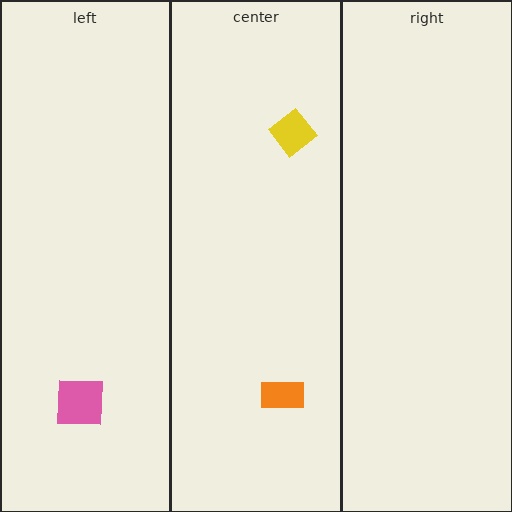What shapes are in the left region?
The pink square.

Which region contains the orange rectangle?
The center region.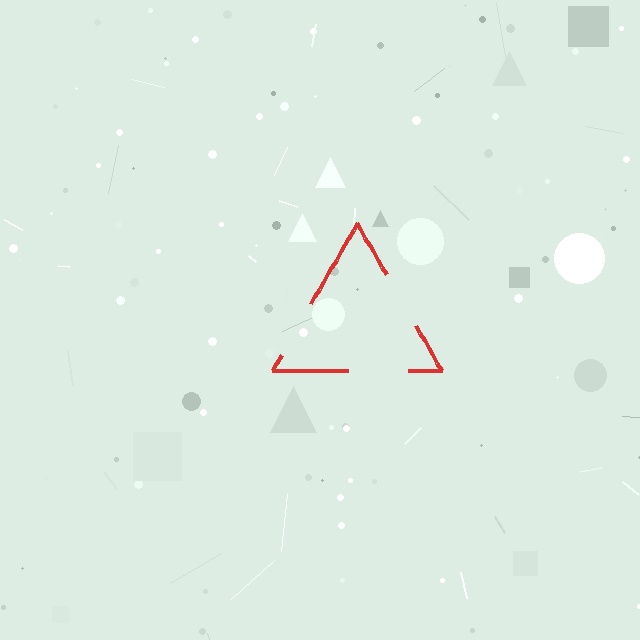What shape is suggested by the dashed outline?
The dashed outline suggests a triangle.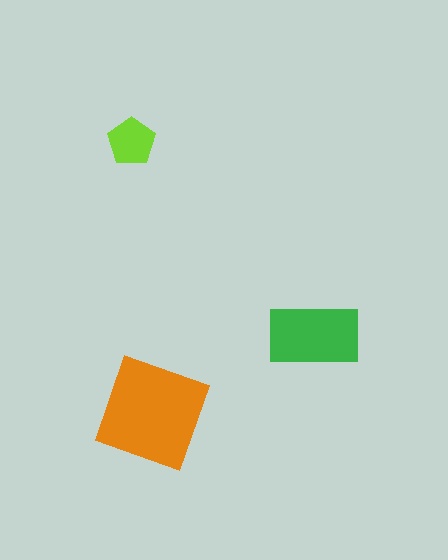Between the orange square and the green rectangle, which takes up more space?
The orange square.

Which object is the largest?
The orange square.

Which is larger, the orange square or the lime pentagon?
The orange square.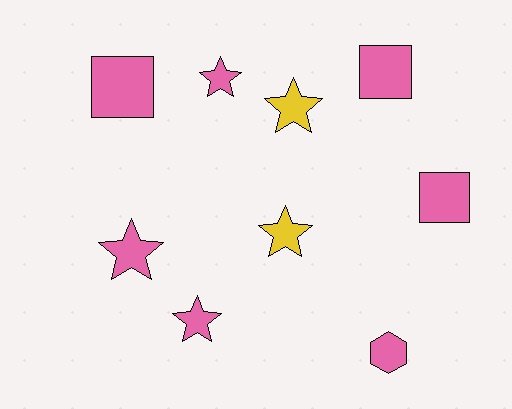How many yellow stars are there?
There are 2 yellow stars.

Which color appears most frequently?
Pink, with 7 objects.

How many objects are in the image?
There are 9 objects.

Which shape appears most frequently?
Star, with 5 objects.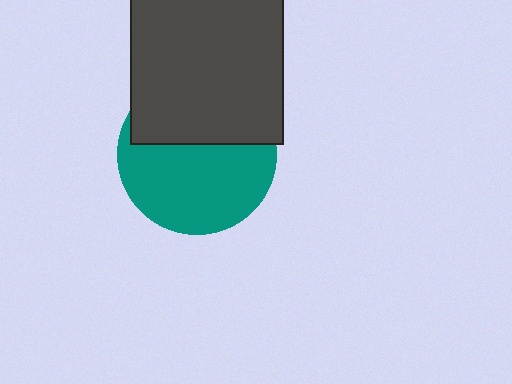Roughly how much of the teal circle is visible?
About half of it is visible (roughly 58%).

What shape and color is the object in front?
The object in front is a dark gray rectangle.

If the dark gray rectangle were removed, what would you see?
You would see the complete teal circle.